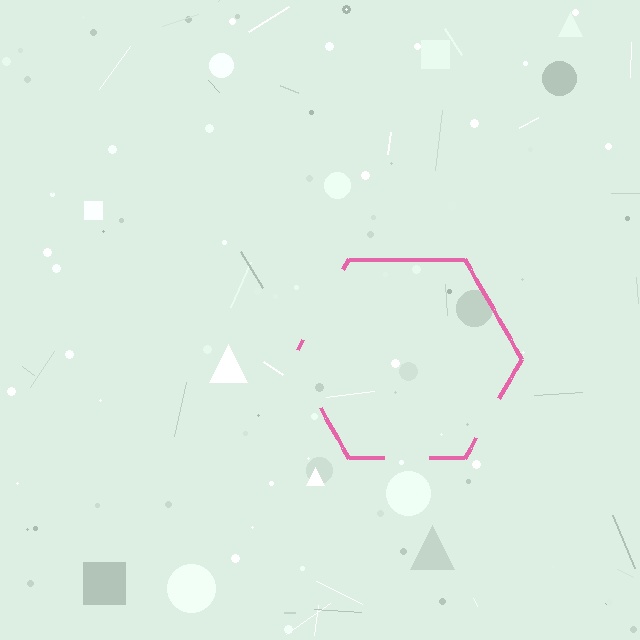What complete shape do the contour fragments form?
The contour fragments form a hexagon.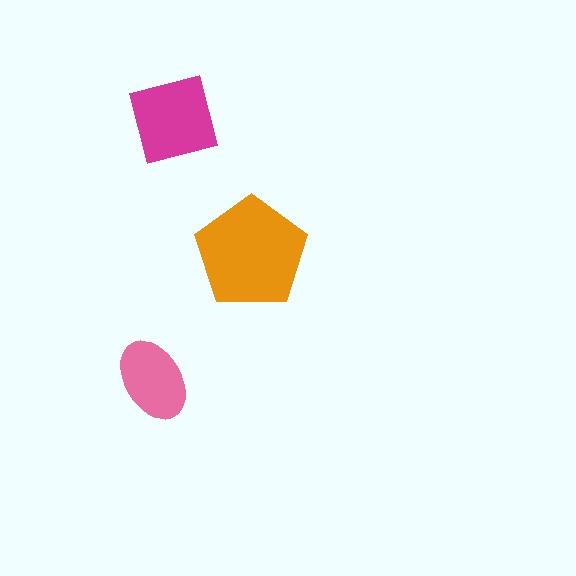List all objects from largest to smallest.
The orange pentagon, the magenta square, the pink ellipse.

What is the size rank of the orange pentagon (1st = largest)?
1st.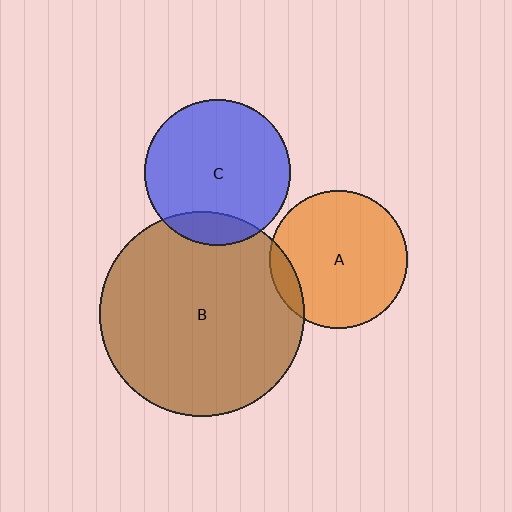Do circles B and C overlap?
Yes.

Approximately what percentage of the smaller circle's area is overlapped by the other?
Approximately 15%.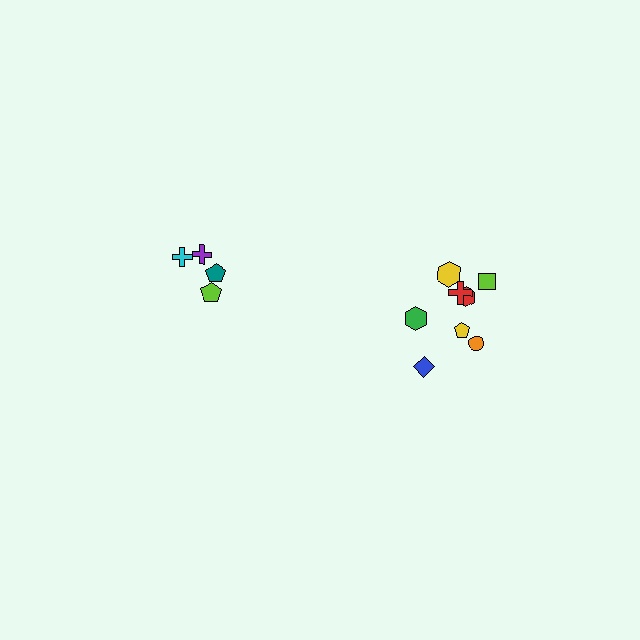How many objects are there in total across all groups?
There are 12 objects.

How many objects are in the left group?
There are 4 objects.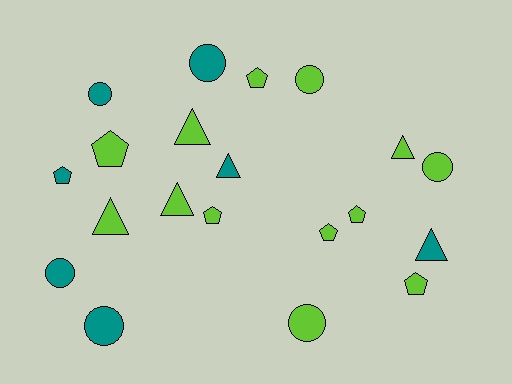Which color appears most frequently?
Lime, with 13 objects.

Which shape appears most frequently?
Circle, with 7 objects.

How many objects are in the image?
There are 20 objects.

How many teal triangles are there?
There are 2 teal triangles.